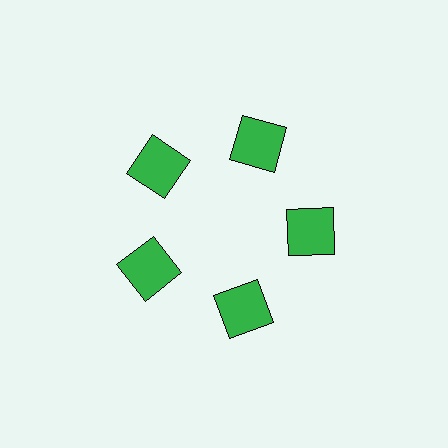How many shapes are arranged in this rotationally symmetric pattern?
There are 5 shapes, arranged in 5 groups of 1.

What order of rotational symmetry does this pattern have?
This pattern has 5-fold rotational symmetry.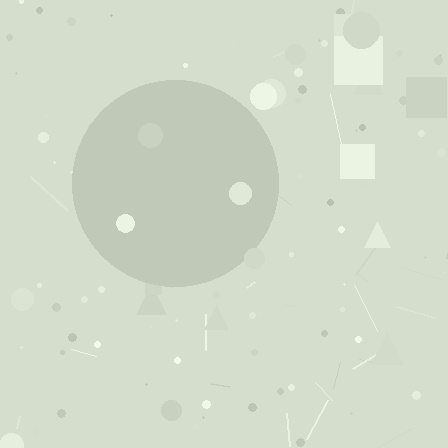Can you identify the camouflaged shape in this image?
The camouflaged shape is a circle.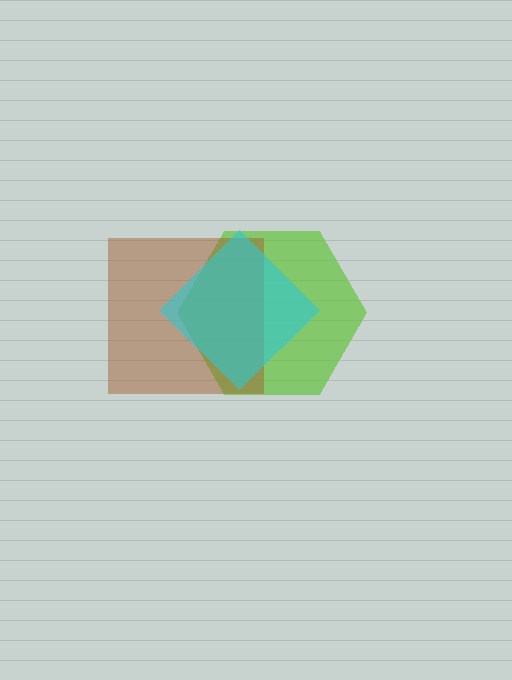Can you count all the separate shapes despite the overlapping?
Yes, there are 3 separate shapes.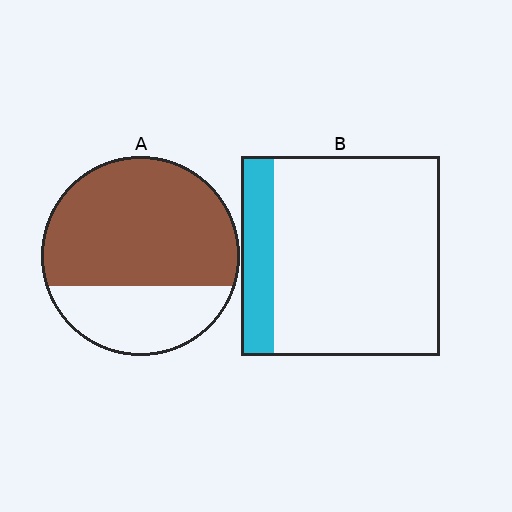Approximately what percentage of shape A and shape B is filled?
A is approximately 70% and B is approximately 15%.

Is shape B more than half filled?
No.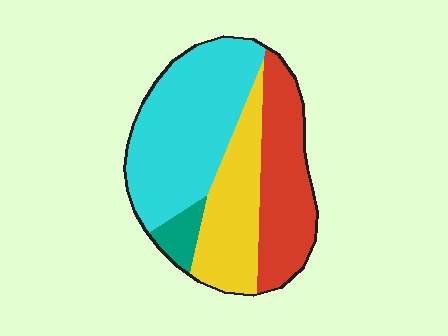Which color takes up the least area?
Teal, at roughly 5%.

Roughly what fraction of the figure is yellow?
Yellow takes up about one quarter (1/4) of the figure.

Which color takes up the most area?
Cyan, at roughly 40%.